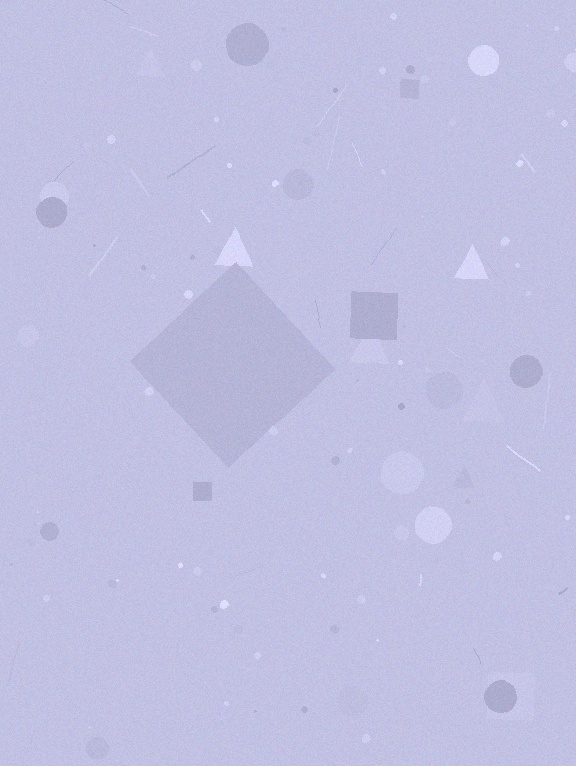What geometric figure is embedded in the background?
A diamond is embedded in the background.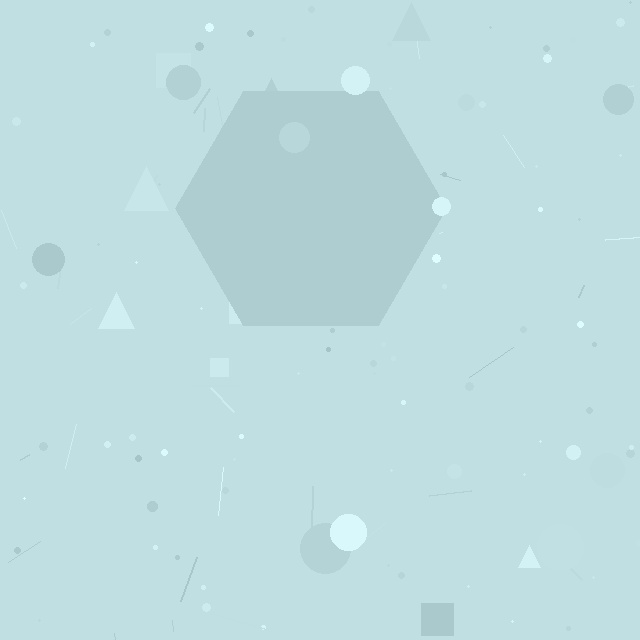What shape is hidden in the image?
A hexagon is hidden in the image.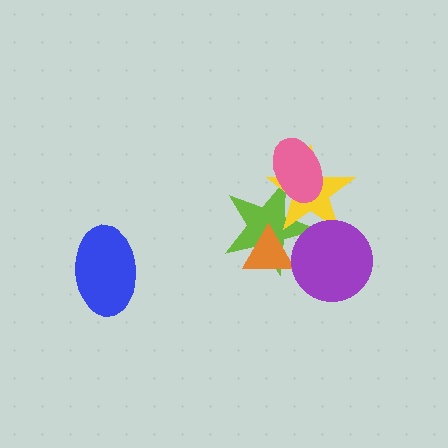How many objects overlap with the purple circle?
2 objects overlap with the purple circle.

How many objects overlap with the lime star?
4 objects overlap with the lime star.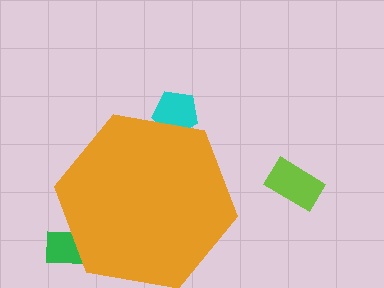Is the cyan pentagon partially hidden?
Yes, the cyan pentagon is partially hidden behind the orange hexagon.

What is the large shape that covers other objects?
An orange hexagon.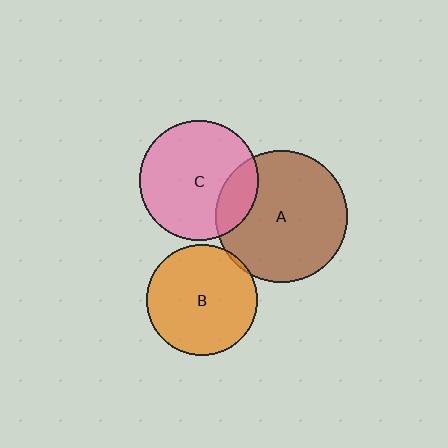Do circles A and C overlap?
Yes.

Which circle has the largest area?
Circle A (brown).